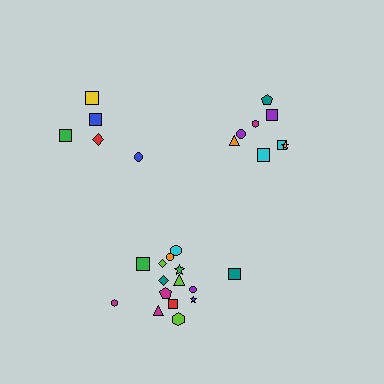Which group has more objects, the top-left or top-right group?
The top-right group.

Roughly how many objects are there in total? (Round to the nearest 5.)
Roughly 30 objects in total.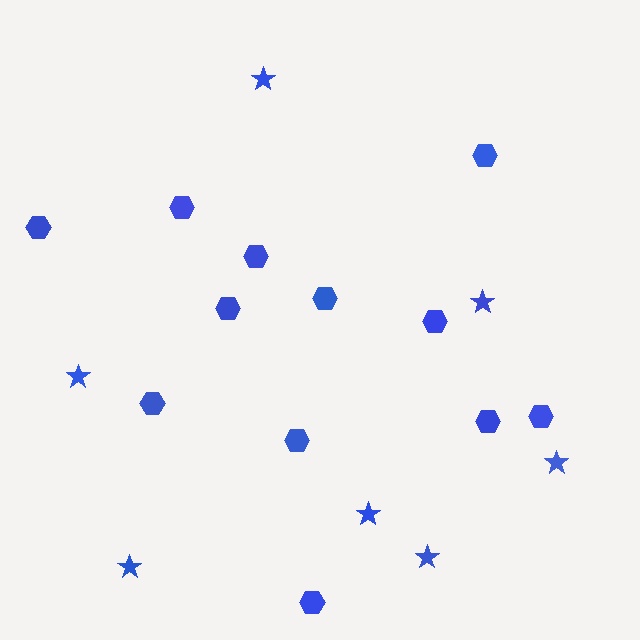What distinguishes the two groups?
There are 2 groups: one group of stars (7) and one group of hexagons (12).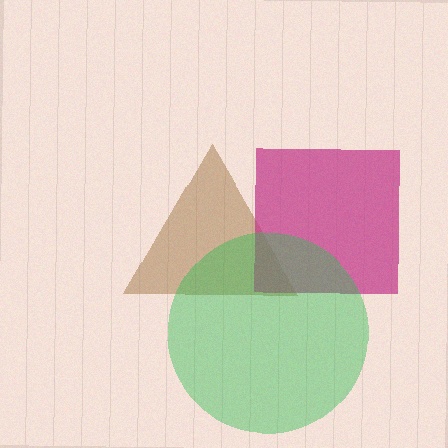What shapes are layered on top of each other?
The layered shapes are: a brown triangle, a magenta square, a green circle.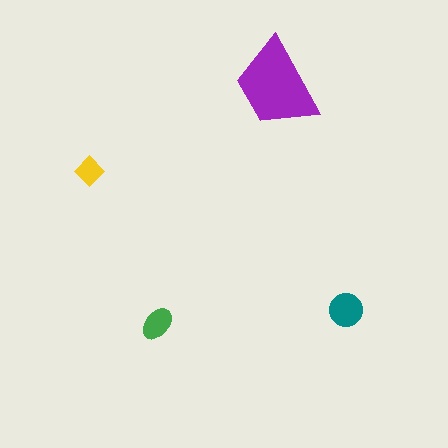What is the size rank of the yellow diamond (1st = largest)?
4th.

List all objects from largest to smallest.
The purple trapezoid, the teal circle, the green ellipse, the yellow diamond.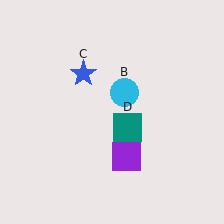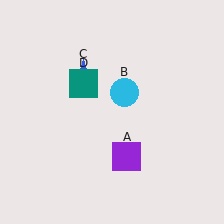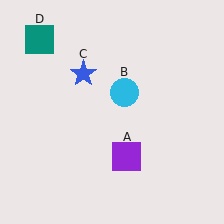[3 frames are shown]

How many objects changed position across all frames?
1 object changed position: teal square (object D).